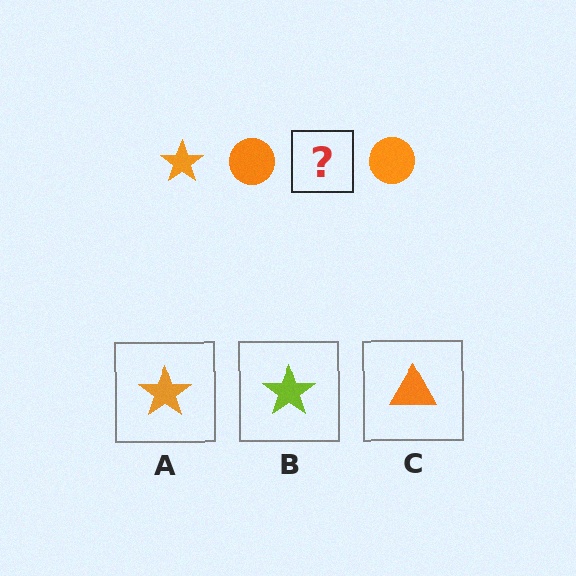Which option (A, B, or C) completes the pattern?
A.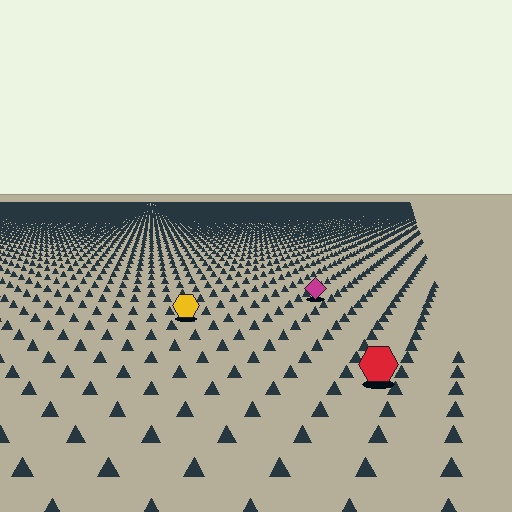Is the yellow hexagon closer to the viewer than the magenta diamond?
Yes. The yellow hexagon is closer — you can tell from the texture gradient: the ground texture is coarser near it.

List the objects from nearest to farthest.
From nearest to farthest: the red hexagon, the yellow hexagon, the magenta diamond.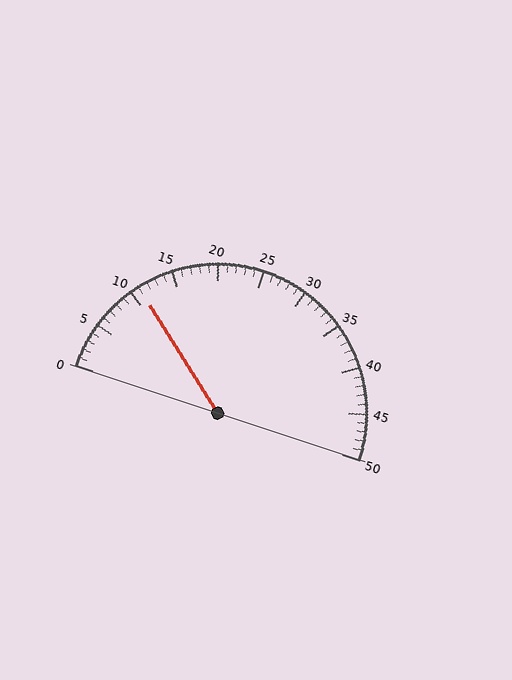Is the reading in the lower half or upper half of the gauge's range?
The reading is in the lower half of the range (0 to 50).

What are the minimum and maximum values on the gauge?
The gauge ranges from 0 to 50.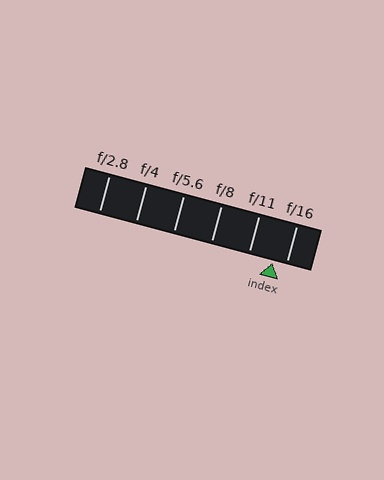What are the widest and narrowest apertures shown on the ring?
The widest aperture shown is f/2.8 and the narrowest is f/16.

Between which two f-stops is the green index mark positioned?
The index mark is between f/11 and f/16.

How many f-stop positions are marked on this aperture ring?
There are 6 f-stop positions marked.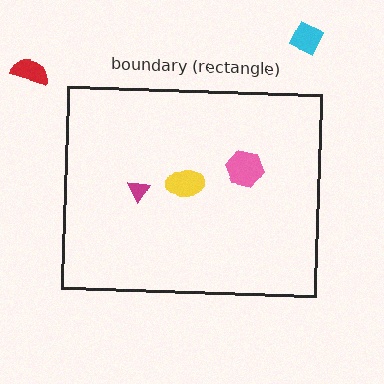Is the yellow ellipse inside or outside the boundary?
Inside.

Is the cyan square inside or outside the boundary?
Outside.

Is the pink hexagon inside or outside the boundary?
Inside.